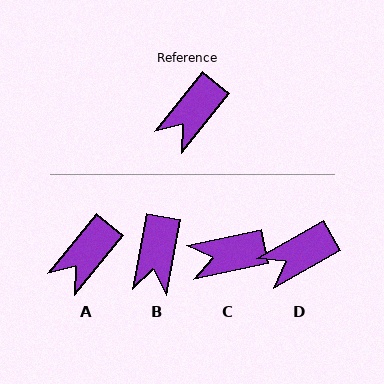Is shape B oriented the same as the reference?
No, it is off by about 29 degrees.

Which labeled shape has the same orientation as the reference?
A.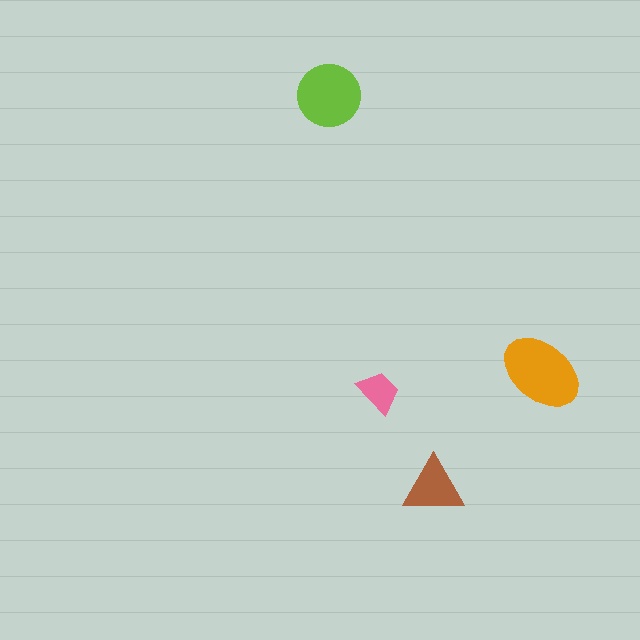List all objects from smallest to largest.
The pink trapezoid, the brown triangle, the lime circle, the orange ellipse.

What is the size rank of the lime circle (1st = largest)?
2nd.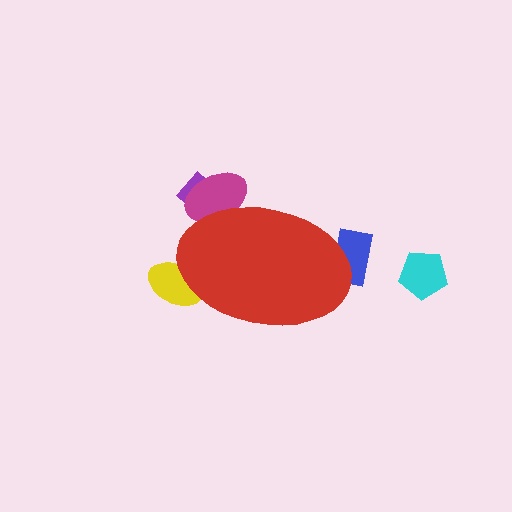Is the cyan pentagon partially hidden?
No, the cyan pentagon is fully visible.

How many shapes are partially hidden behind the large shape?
4 shapes are partially hidden.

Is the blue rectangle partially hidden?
Yes, the blue rectangle is partially hidden behind the red ellipse.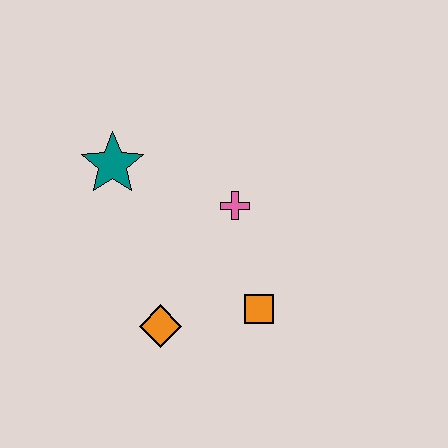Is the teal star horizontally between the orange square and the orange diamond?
No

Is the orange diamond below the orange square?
Yes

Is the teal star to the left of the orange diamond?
Yes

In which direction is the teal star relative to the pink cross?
The teal star is to the left of the pink cross.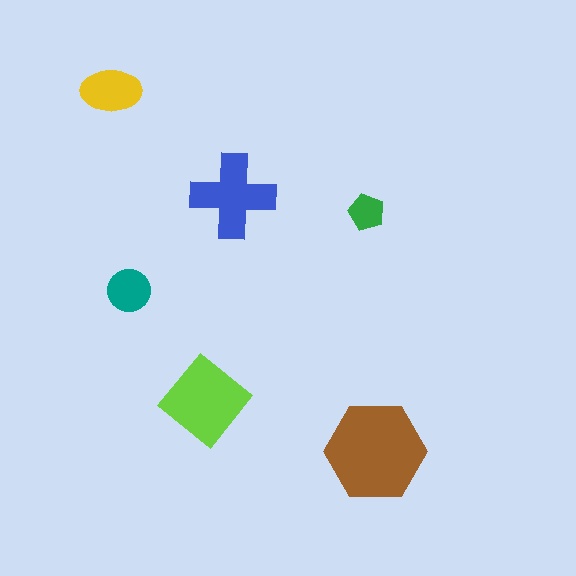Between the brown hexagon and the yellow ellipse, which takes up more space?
The brown hexagon.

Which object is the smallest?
The green pentagon.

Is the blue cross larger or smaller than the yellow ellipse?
Larger.